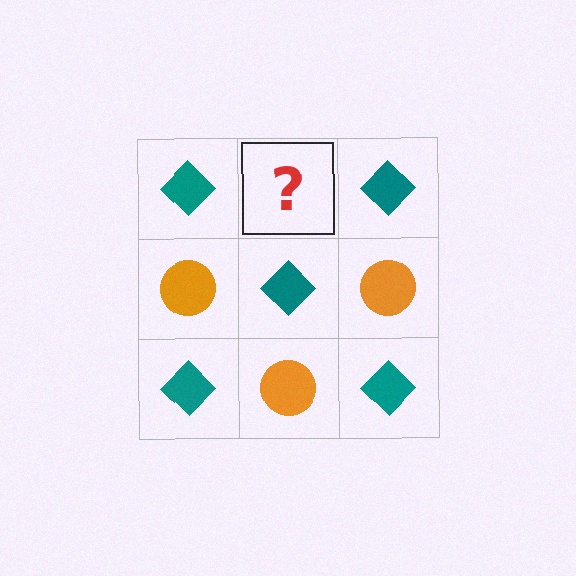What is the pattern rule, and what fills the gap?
The rule is that it alternates teal diamond and orange circle in a checkerboard pattern. The gap should be filled with an orange circle.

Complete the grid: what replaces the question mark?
The question mark should be replaced with an orange circle.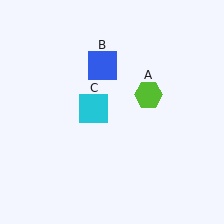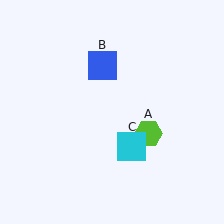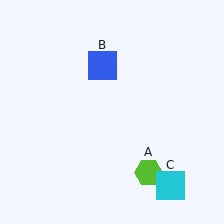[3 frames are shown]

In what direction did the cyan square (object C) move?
The cyan square (object C) moved down and to the right.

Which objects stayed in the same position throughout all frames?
Blue square (object B) remained stationary.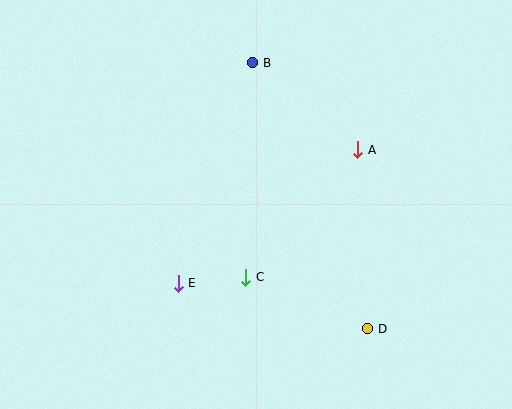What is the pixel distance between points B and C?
The distance between B and C is 215 pixels.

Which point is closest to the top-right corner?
Point A is closest to the top-right corner.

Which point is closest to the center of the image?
Point C at (246, 277) is closest to the center.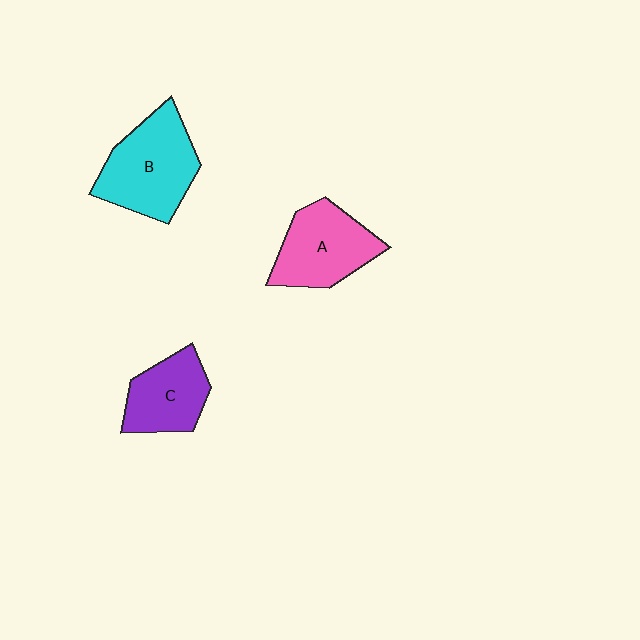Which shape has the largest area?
Shape B (cyan).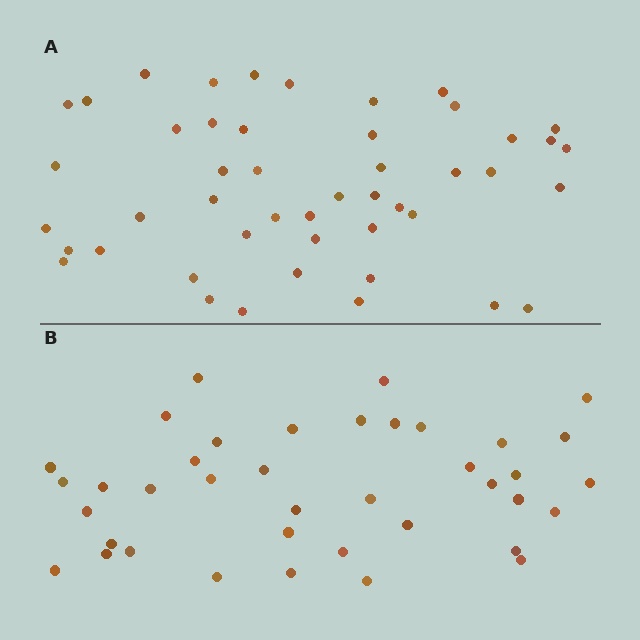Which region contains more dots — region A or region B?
Region A (the top region) has more dots.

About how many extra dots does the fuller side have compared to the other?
Region A has roughly 8 or so more dots than region B.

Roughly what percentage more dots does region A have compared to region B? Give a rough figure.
About 20% more.